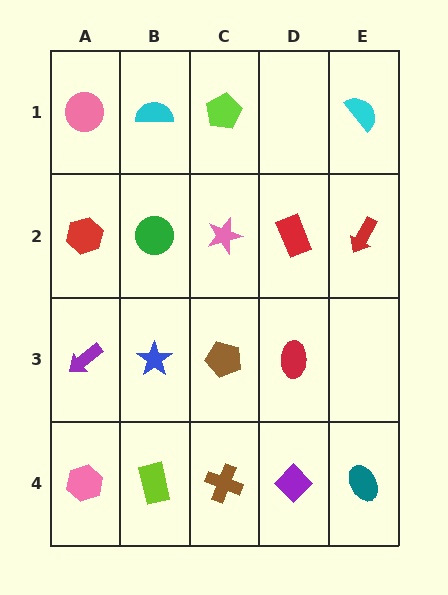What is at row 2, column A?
A red hexagon.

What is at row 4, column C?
A brown cross.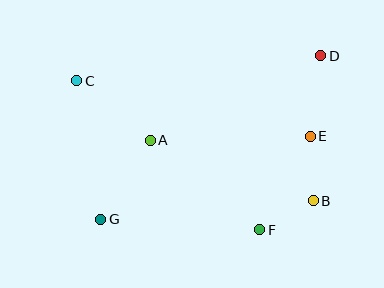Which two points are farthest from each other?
Points D and G are farthest from each other.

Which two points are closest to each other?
Points B and F are closest to each other.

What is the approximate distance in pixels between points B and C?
The distance between B and C is approximately 265 pixels.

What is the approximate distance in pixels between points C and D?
The distance between C and D is approximately 245 pixels.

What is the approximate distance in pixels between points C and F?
The distance between C and F is approximately 236 pixels.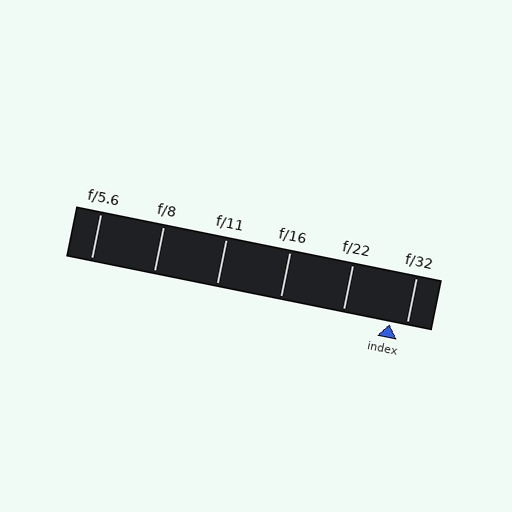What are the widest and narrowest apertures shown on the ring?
The widest aperture shown is f/5.6 and the narrowest is f/32.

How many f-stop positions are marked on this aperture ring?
There are 6 f-stop positions marked.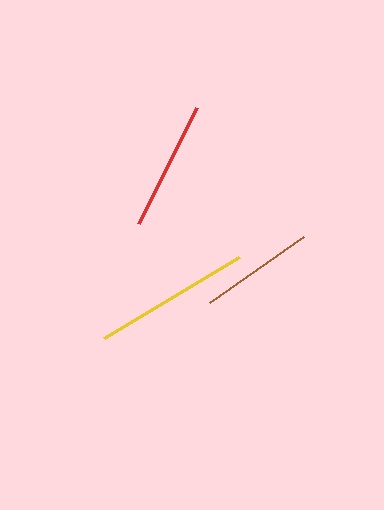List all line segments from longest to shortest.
From longest to shortest: yellow, red, brown.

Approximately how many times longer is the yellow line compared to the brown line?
The yellow line is approximately 1.4 times the length of the brown line.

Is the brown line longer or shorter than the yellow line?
The yellow line is longer than the brown line.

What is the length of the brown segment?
The brown segment is approximately 115 pixels long.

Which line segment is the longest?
The yellow line is the longest at approximately 158 pixels.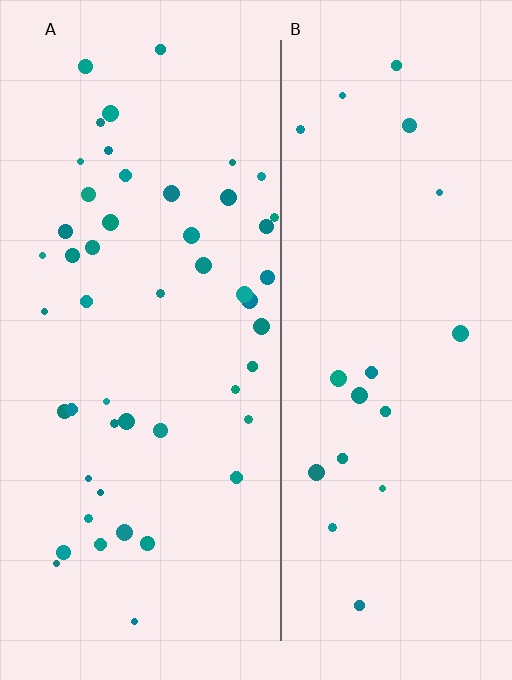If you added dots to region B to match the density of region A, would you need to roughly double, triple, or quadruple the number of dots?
Approximately double.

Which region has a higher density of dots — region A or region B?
A (the left).